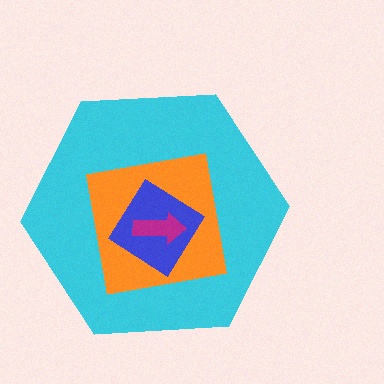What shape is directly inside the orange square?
The blue diamond.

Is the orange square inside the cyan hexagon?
Yes.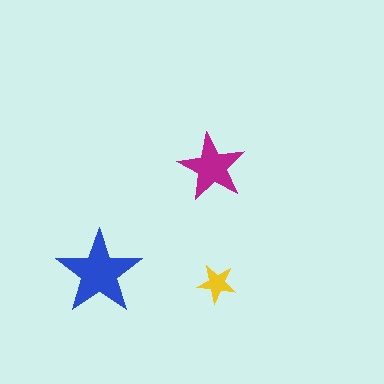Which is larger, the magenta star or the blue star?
The blue one.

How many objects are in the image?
There are 3 objects in the image.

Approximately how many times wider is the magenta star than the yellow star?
About 2 times wider.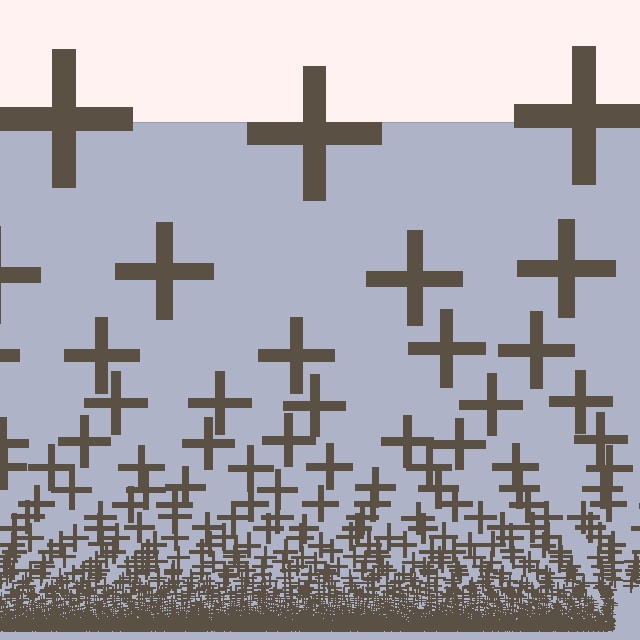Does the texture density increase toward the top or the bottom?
Density increases toward the bottom.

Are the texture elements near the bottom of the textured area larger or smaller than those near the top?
Smaller. The gradient is inverted — elements near the bottom are smaller and denser.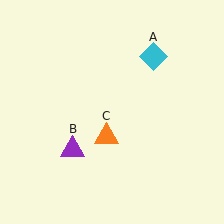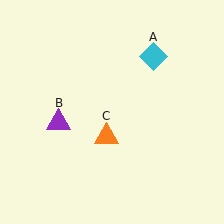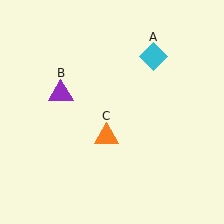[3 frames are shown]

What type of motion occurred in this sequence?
The purple triangle (object B) rotated clockwise around the center of the scene.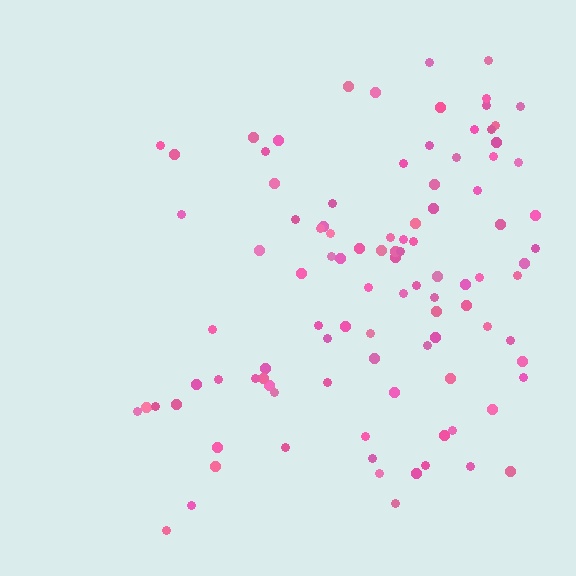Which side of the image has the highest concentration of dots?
The right.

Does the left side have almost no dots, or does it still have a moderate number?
Still a moderate number, just noticeably fewer than the right.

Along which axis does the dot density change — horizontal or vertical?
Horizontal.